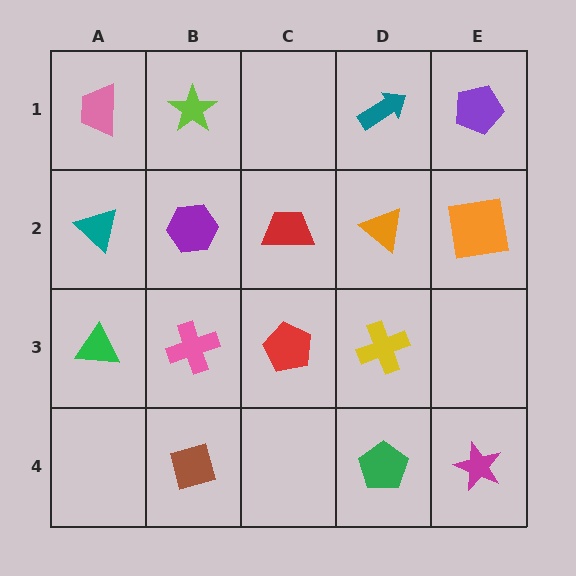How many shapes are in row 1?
4 shapes.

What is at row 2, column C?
A red trapezoid.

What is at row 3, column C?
A red pentagon.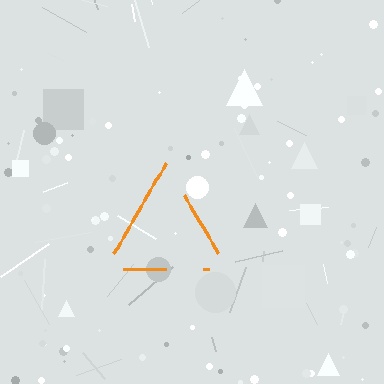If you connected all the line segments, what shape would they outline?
They would outline a triangle.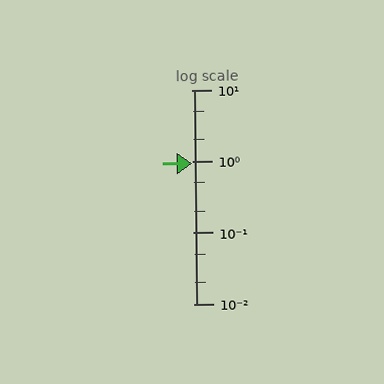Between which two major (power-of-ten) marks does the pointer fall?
The pointer is between 0.1 and 1.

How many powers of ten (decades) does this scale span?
The scale spans 3 decades, from 0.01 to 10.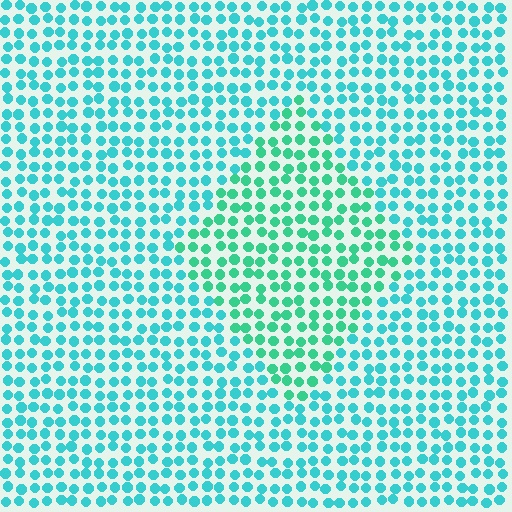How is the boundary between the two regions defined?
The boundary is defined purely by a slight shift in hue (about 27 degrees). Spacing, size, and orientation are identical on both sides.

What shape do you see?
I see a diamond.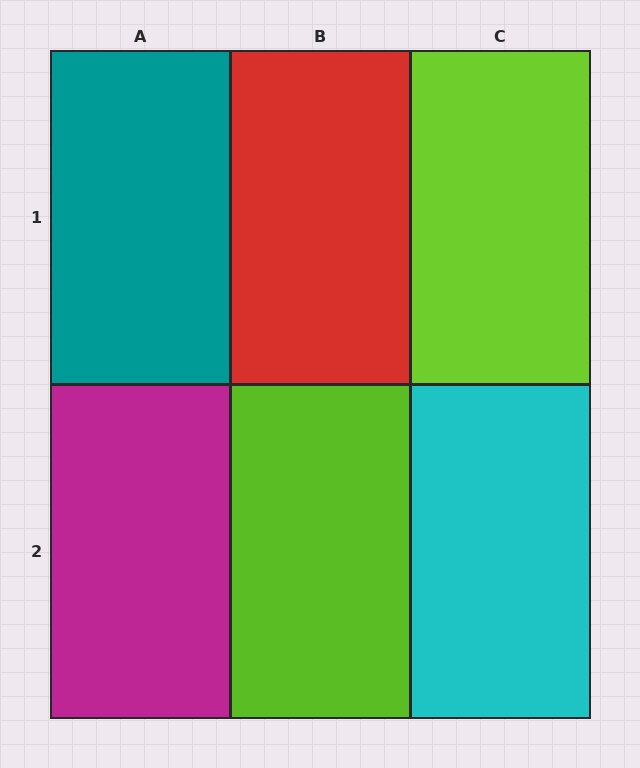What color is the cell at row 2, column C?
Cyan.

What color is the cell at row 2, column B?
Lime.